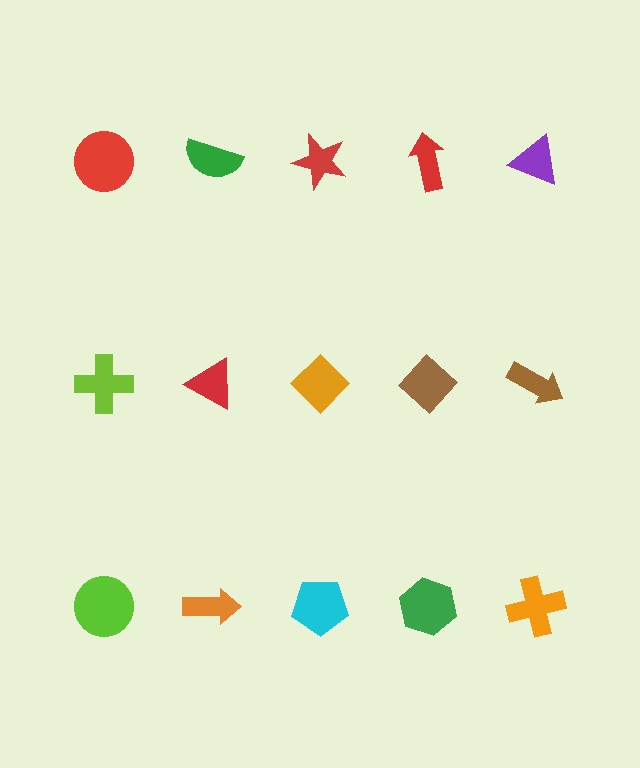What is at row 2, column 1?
A lime cross.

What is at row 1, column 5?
A purple triangle.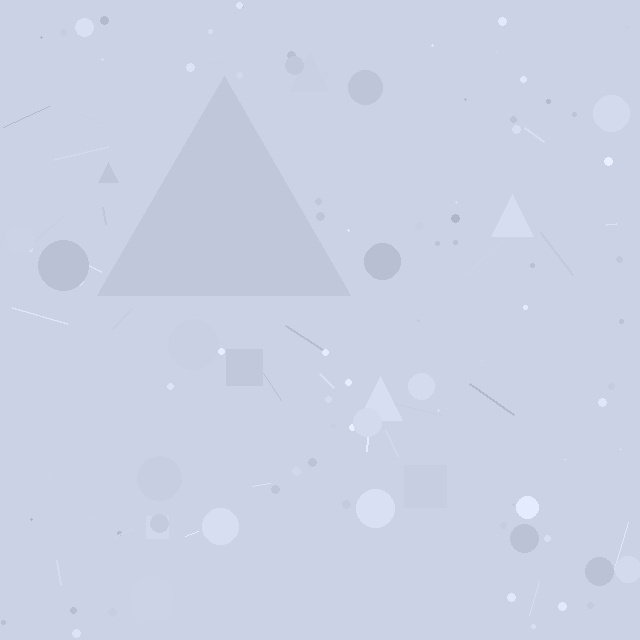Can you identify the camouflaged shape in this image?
The camouflaged shape is a triangle.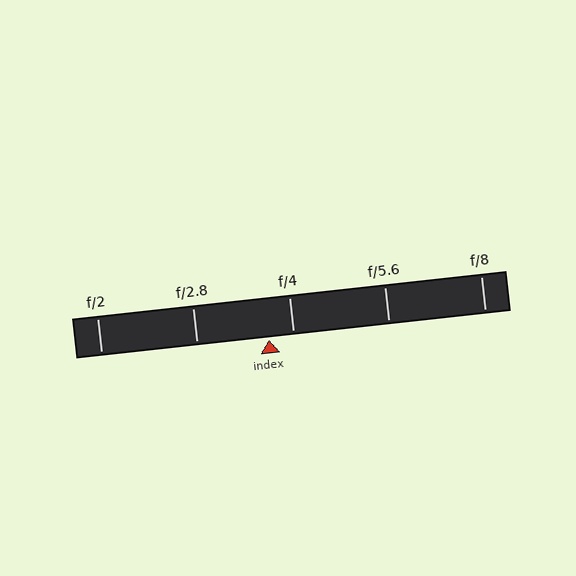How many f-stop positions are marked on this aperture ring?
There are 5 f-stop positions marked.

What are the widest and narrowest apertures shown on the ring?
The widest aperture shown is f/2 and the narrowest is f/8.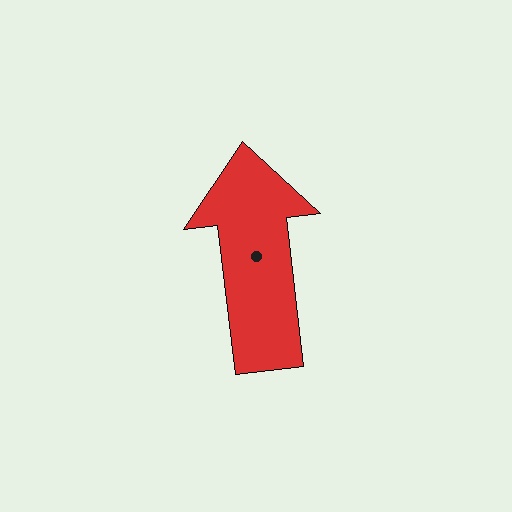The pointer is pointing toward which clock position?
Roughly 12 o'clock.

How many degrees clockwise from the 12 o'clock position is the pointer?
Approximately 353 degrees.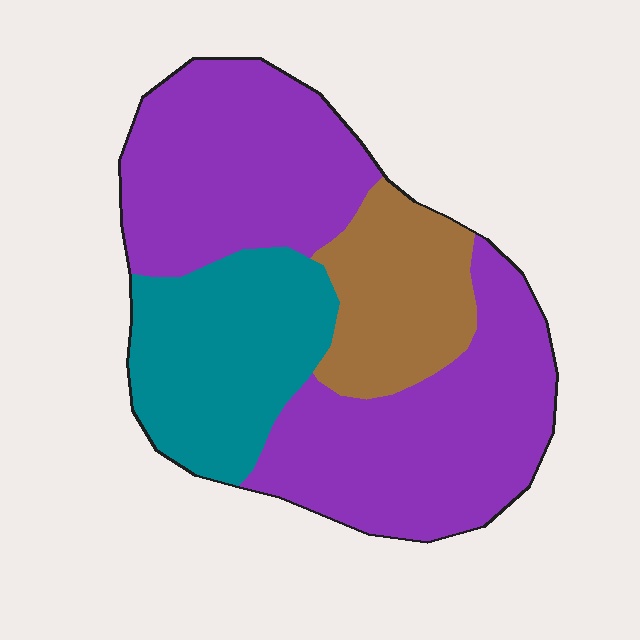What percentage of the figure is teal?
Teal covers about 25% of the figure.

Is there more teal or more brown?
Teal.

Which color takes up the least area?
Brown, at roughly 15%.